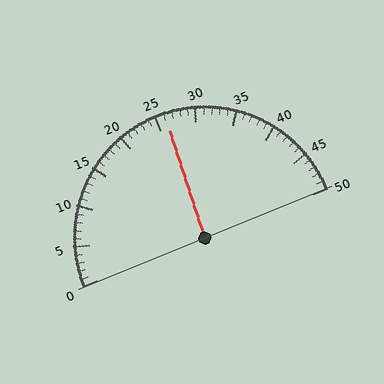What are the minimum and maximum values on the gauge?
The gauge ranges from 0 to 50.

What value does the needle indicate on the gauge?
The needle indicates approximately 26.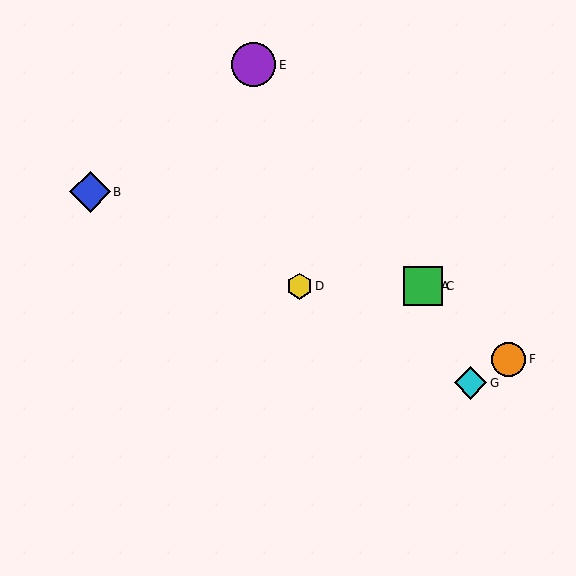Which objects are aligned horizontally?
Objects A, C, D are aligned horizontally.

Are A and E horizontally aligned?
No, A is at y≈286 and E is at y≈65.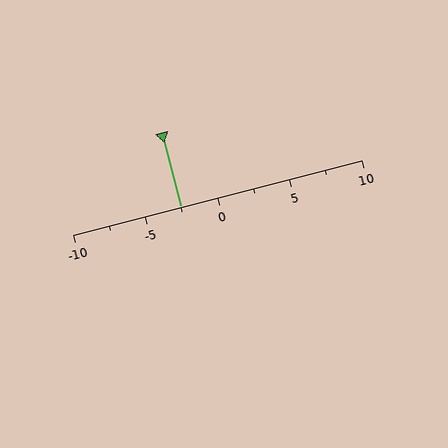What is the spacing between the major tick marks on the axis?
The major ticks are spaced 5 apart.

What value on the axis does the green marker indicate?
The marker indicates approximately -2.5.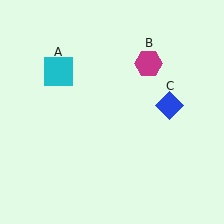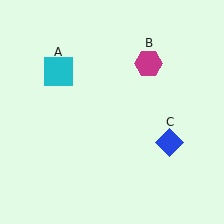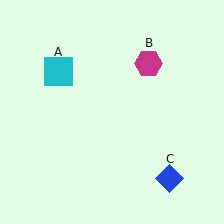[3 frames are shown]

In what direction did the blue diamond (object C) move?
The blue diamond (object C) moved down.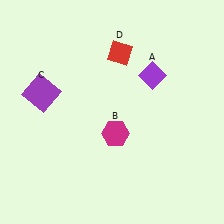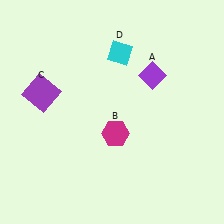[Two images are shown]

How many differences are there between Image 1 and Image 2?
There is 1 difference between the two images.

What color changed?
The diamond (D) changed from red in Image 1 to cyan in Image 2.